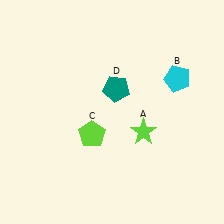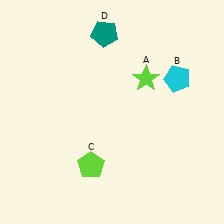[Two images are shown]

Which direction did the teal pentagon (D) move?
The teal pentagon (D) moved up.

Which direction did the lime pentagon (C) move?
The lime pentagon (C) moved down.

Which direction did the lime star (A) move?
The lime star (A) moved up.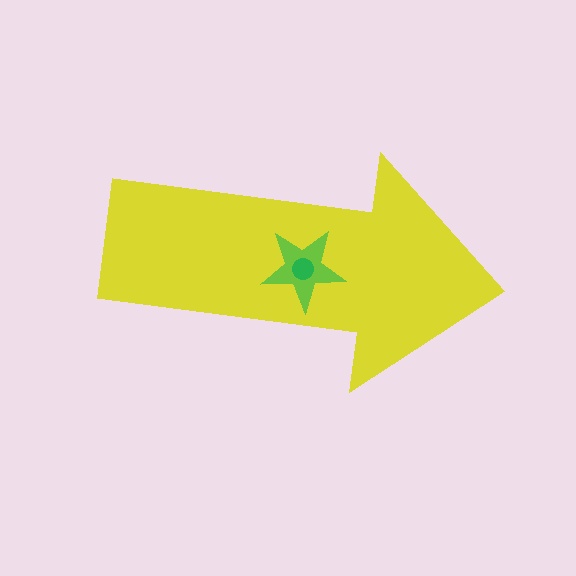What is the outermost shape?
The yellow arrow.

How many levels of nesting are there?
3.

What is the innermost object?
The green circle.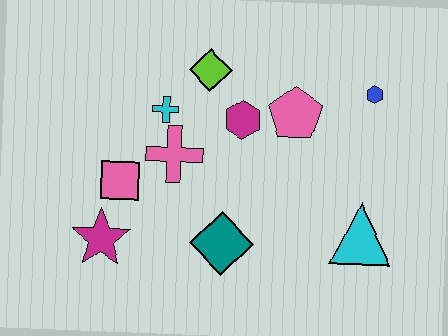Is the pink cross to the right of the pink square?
Yes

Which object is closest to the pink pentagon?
The magenta hexagon is closest to the pink pentagon.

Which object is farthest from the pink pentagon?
The magenta star is farthest from the pink pentagon.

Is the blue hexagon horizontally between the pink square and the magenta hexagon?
No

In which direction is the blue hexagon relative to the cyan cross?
The blue hexagon is to the right of the cyan cross.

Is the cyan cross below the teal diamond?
No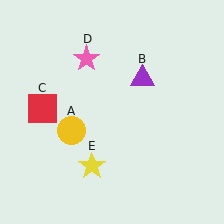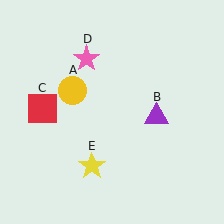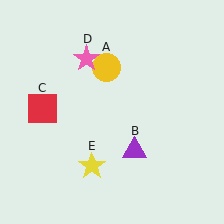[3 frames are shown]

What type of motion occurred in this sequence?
The yellow circle (object A), purple triangle (object B) rotated clockwise around the center of the scene.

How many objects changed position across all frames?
2 objects changed position: yellow circle (object A), purple triangle (object B).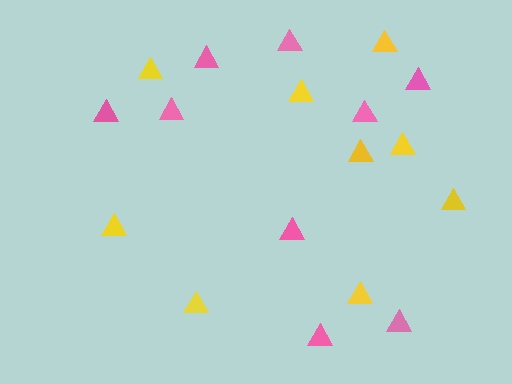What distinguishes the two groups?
There are 2 groups: one group of yellow triangles (9) and one group of pink triangles (9).